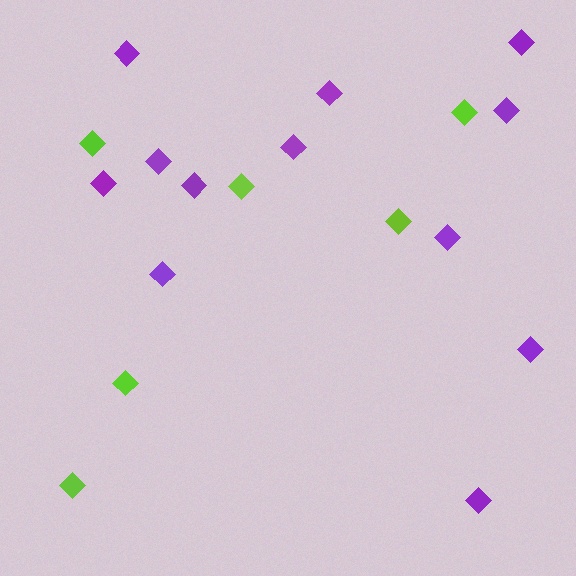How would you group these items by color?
There are 2 groups: one group of lime diamonds (6) and one group of purple diamonds (12).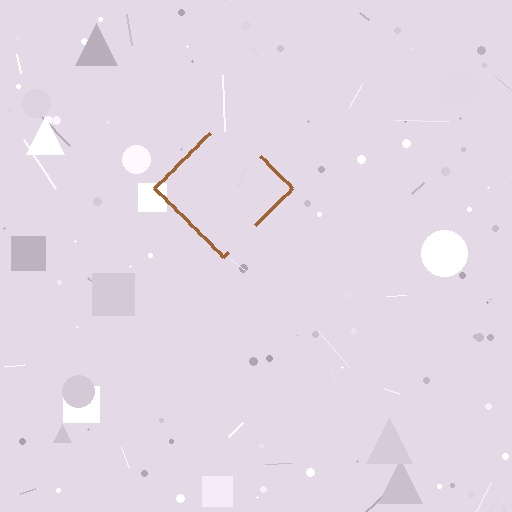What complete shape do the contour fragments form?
The contour fragments form a diamond.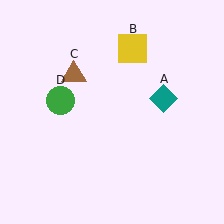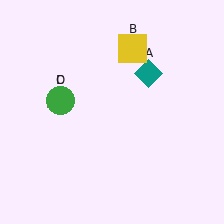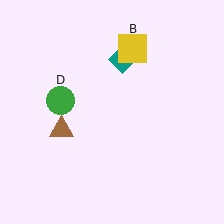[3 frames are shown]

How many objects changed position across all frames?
2 objects changed position: teal diamond (object A), brown triangle (object C).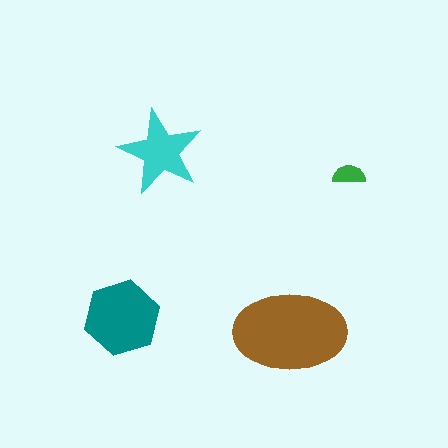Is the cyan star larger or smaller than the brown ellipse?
Smaller.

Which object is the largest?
The brown ellipse.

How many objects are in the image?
There are 4 objects in the image.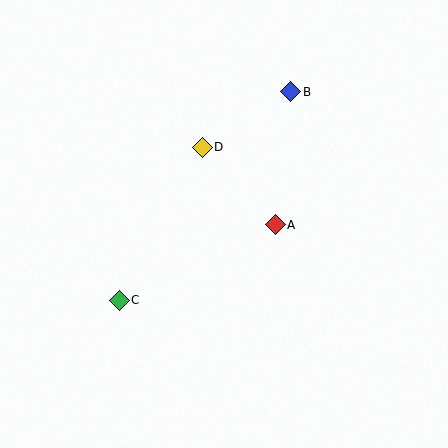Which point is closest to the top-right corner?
Point B is closest to the top-right corner.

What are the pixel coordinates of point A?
Point A is at (275, 225).